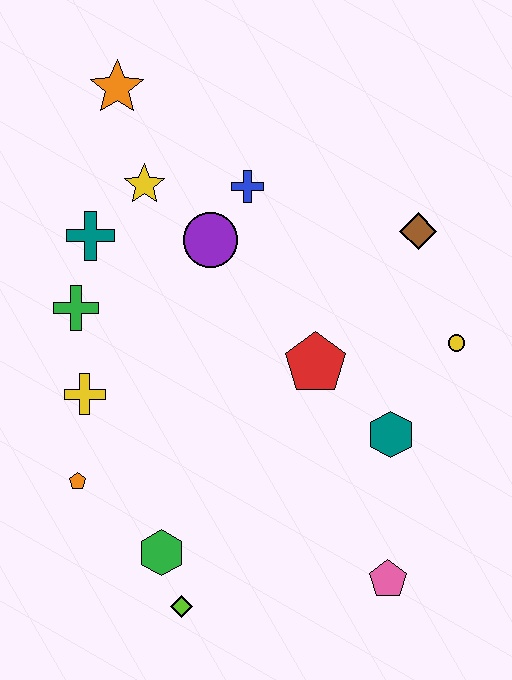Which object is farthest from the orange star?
The pink pentagon is farthest from the orange star.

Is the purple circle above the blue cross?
No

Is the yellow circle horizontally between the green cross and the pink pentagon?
No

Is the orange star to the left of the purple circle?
Yes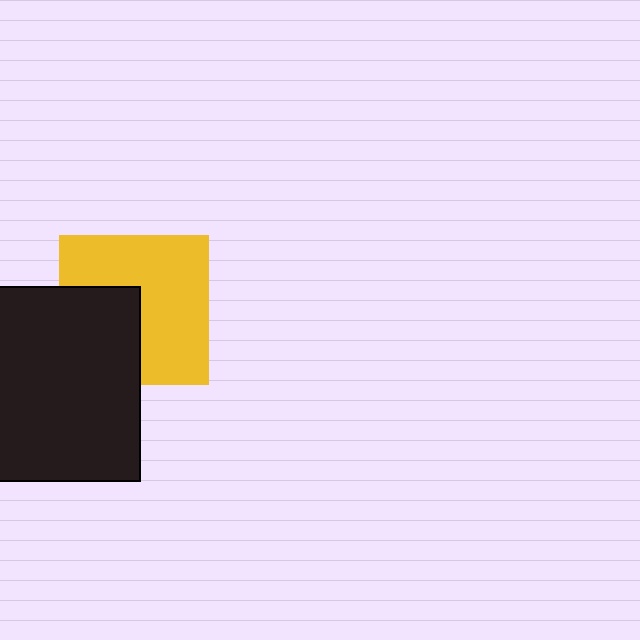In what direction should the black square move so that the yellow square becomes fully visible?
The black square should move left. That is the shortest direction to clear the overlap and leave the yellow square fully visible.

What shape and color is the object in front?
The object in front is a black square.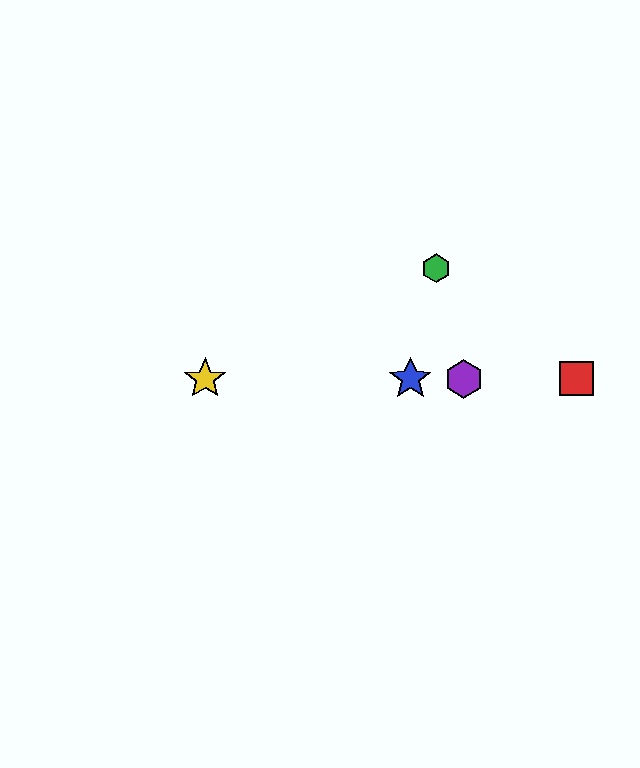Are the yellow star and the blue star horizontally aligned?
Yes, both are at y≈379.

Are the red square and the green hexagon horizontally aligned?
No, the red square is at y≈379 and the green hexagon is at y≈268.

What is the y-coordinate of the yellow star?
The yellow star is at y≈379.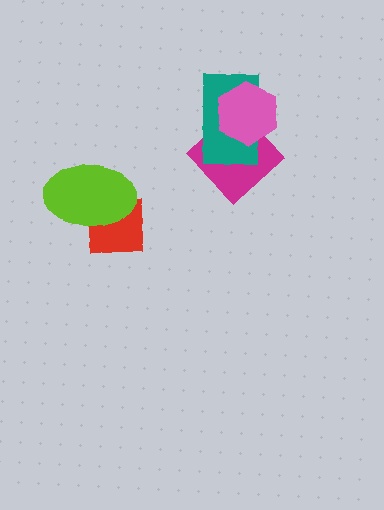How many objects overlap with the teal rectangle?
2 objects overlap with the teal rectangle.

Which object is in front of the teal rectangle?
The pink hexagon is in front of the teal rectangle.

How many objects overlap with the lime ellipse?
1 object overlaps with the lime ellipse.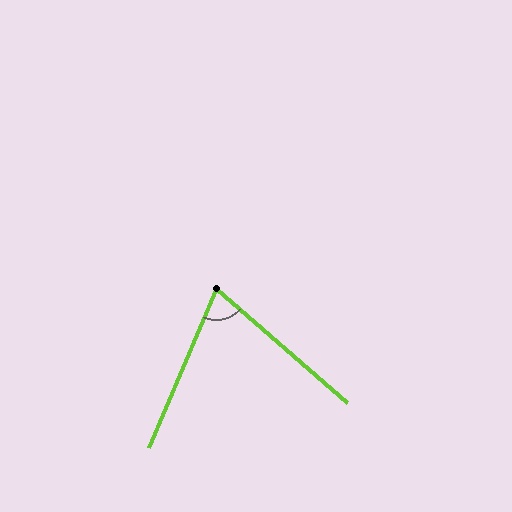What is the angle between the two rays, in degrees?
Approximately 72 degrees.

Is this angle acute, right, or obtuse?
It is acute.